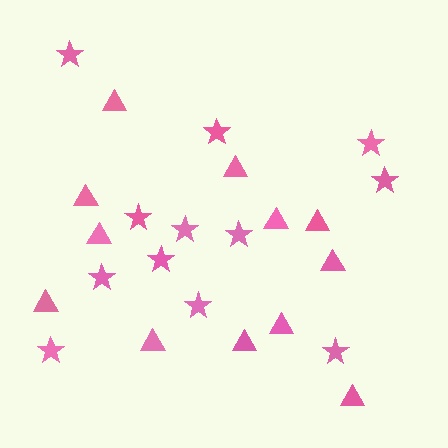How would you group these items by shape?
There are 2 groups: one group of stars (12) and one group of triangles (12).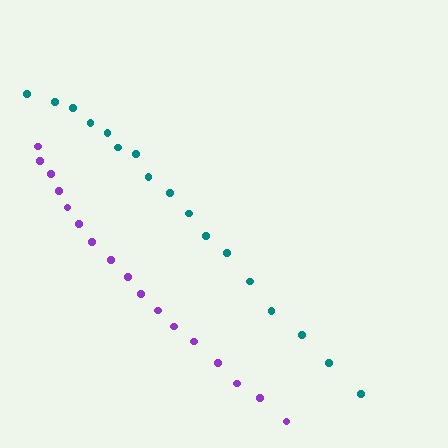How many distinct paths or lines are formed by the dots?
There are 2 distinct paths.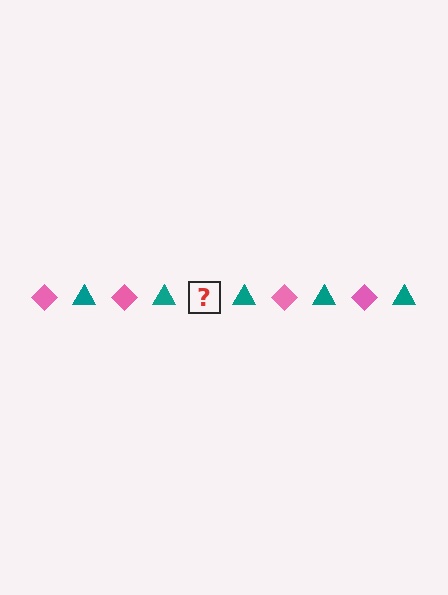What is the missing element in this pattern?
The missing element is a pink diamond.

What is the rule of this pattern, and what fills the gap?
The rule is that the pattern alternates between pink diamond and teal triangle. The gap should be filled with a pink diamond.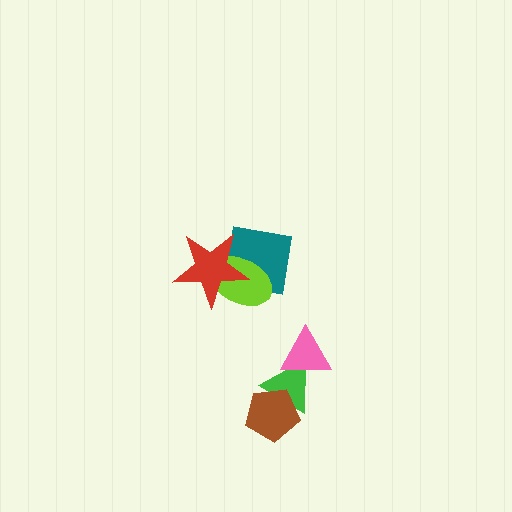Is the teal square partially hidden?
Yes, it is partially covered by another shape.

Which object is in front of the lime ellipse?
The red star is in front of the lime ellipse.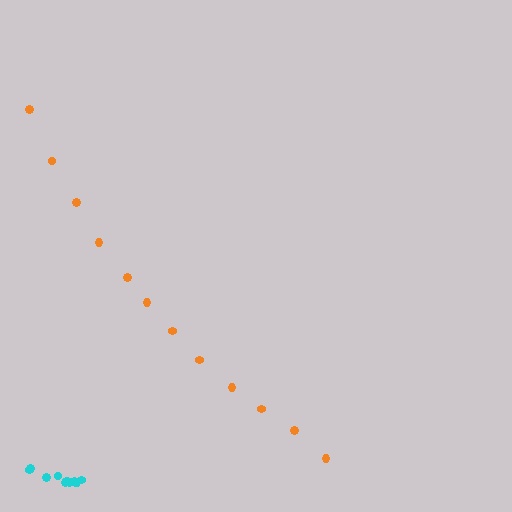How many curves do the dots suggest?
There are 2 distinct paths.